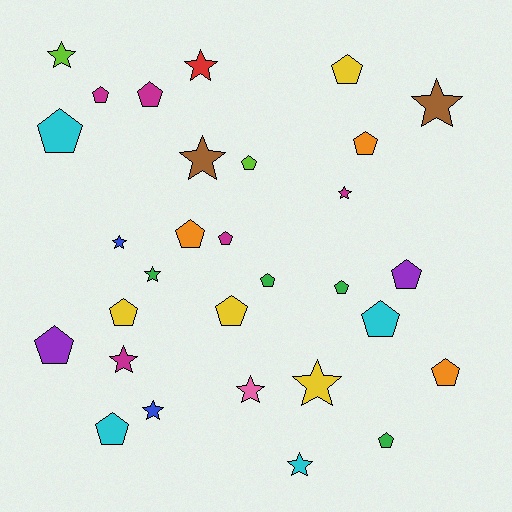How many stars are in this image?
There are 12 stars.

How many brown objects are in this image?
There are 2 brown objects.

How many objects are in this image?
There are 30 objects.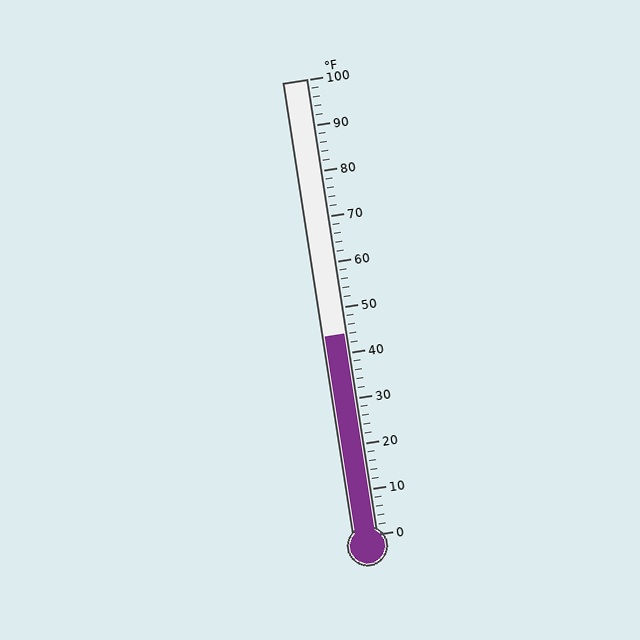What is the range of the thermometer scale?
The thermometer scale ranges from 0°F to 100°F.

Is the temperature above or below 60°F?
The temperature is below 60°F.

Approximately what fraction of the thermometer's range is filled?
The thermometer is filled to approximately 45% of its range.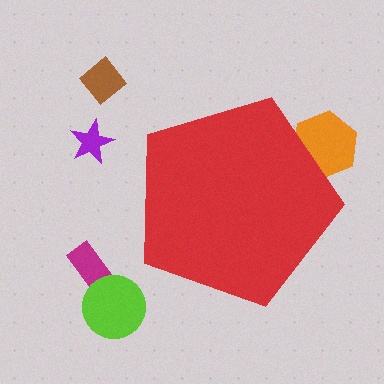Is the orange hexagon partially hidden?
Yes, the orange hexagon is partially hidden behind the red pentagon.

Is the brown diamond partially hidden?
No, the brown diamond is fully visible.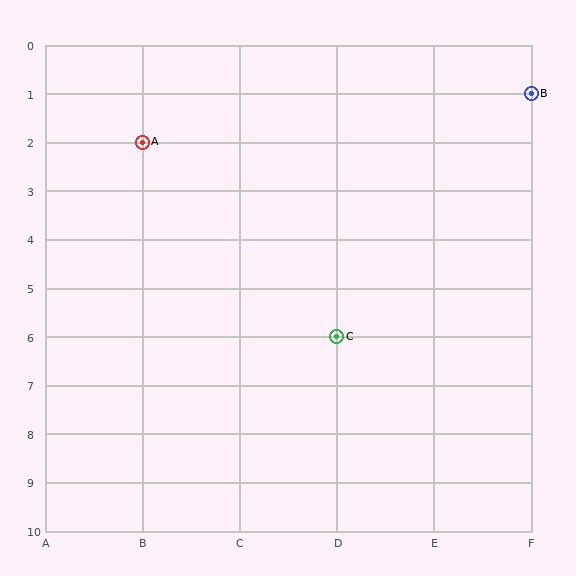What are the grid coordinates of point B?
Point B is at grid coordinates (F, 1).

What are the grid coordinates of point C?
Point C is at grid coordinates (D, 6).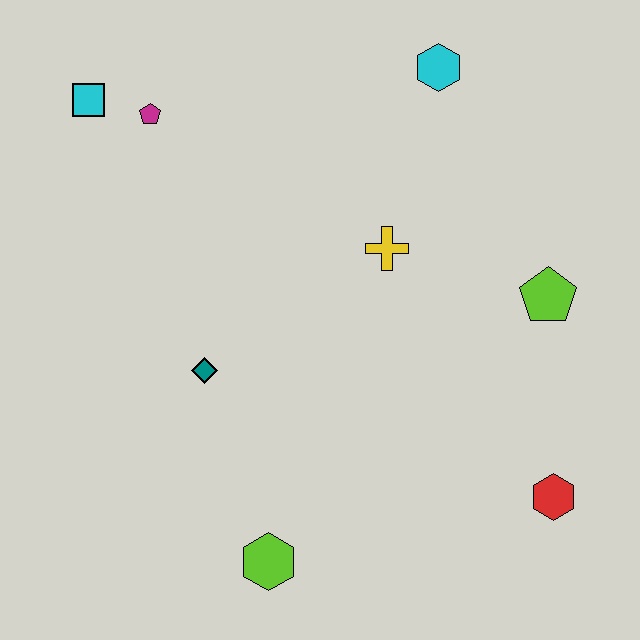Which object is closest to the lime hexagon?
The teal diamond is closest to the lime hexagon.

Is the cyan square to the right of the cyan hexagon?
No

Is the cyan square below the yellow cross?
No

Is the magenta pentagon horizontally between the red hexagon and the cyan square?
Yes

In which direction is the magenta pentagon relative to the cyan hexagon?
The magenta pentagon is to the left of the cyan hexagon.